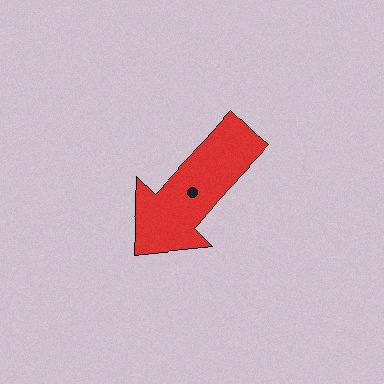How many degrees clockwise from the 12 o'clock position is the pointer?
Approximately 223 degrees.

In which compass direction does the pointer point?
Southwest.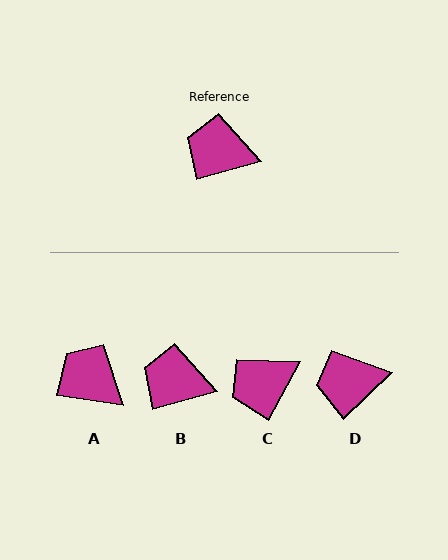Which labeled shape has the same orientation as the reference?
B.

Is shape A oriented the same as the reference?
No, it is off by about 24 degrees.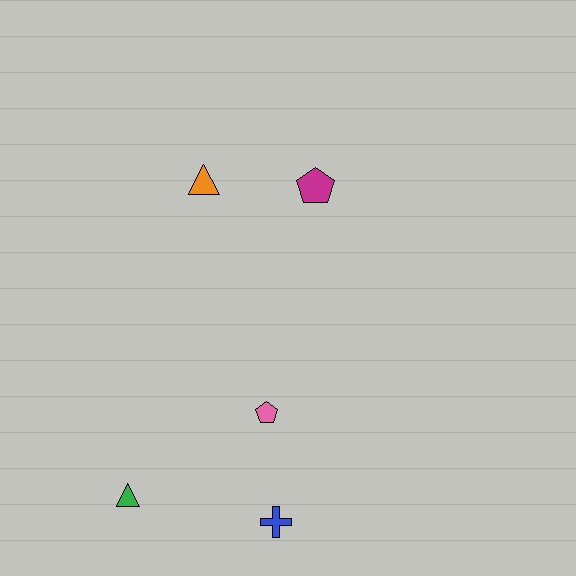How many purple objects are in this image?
There are no purple objects.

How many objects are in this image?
There are 5 objects.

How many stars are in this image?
There are no stars.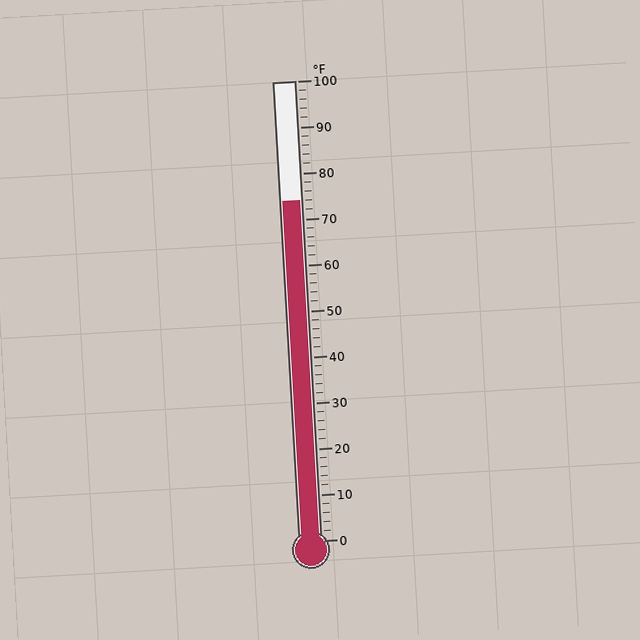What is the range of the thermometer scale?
The thermometer scale ranges from 0°F to 100°F.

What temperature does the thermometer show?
The thermometer shows approximately 74°F.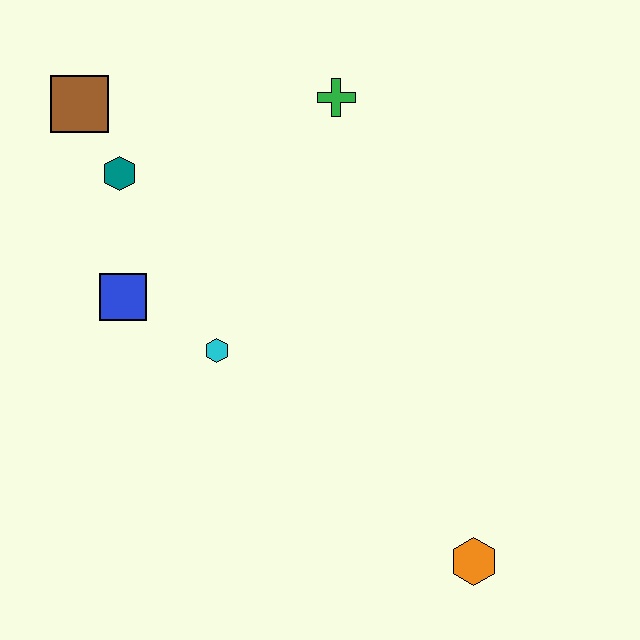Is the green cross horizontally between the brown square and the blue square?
No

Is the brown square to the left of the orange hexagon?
Yes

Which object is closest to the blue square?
The cyan hexagon is closest to the blue square.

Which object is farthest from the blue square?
The orange hexagon is farthest from the blue square.